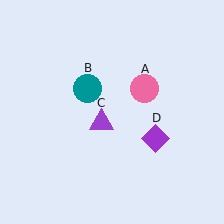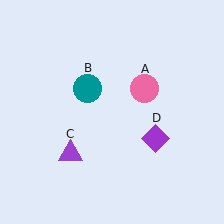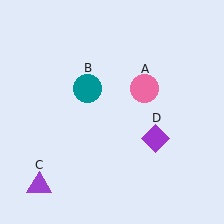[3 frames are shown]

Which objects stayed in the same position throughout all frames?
Pink circle (object A) and teal circle (object B) and purple diamond (object D) remained stationary.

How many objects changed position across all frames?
1 object changed position: purple triangle (object C).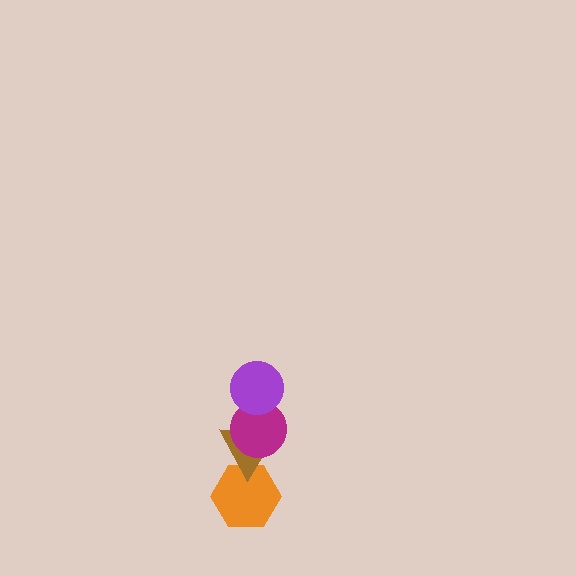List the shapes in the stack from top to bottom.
From top to bottom: the purple circle, the magenta circle, the brown triangle, the orange hexagon.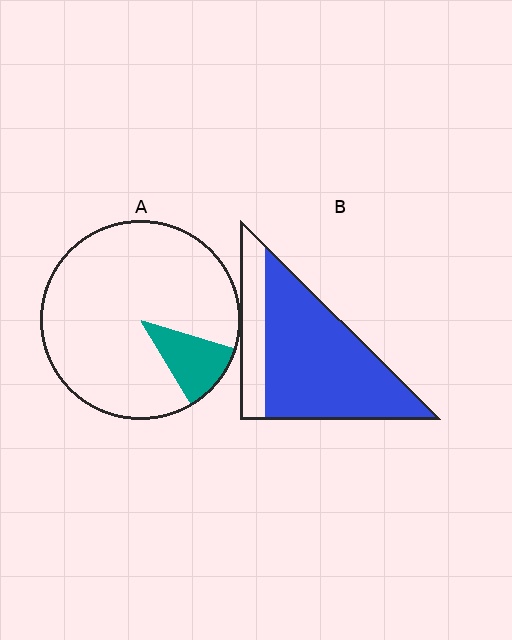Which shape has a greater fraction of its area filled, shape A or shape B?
Shape B.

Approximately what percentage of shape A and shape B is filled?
A is approximately 10% and B is approximately 75%.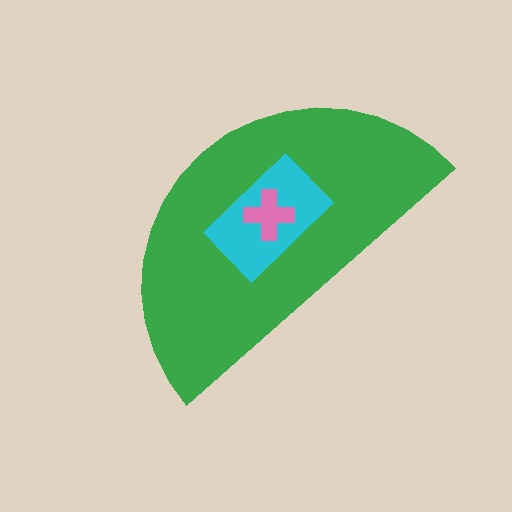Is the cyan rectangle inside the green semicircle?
Yes.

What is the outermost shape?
The green semicircle.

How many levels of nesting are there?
3.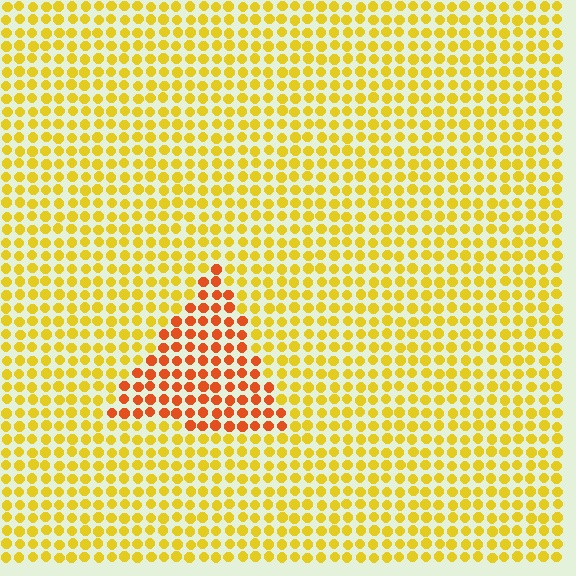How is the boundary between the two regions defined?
The boundary is defined purely by a slight shift in hue (about 38 degrees). Spacing, size, and orientation are identical on both sides.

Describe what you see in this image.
The image is filled with small yellow elements in a uniform arrangement. A triangle-shaped region is visible where the elements are tinted to a slightly different hue, forming a subtle color boundary.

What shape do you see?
I see a triangle.